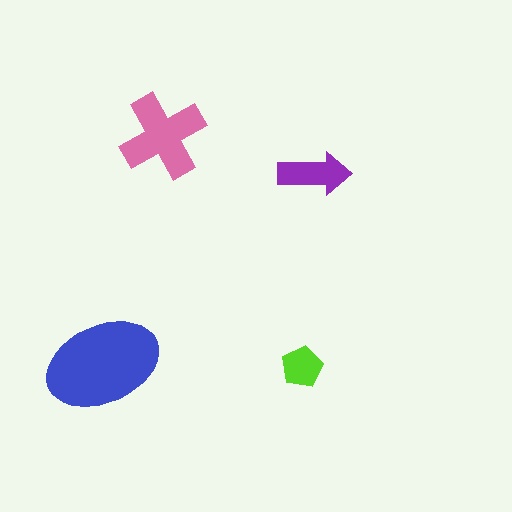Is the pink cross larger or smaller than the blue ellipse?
Smaller.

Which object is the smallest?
The lime pentagon.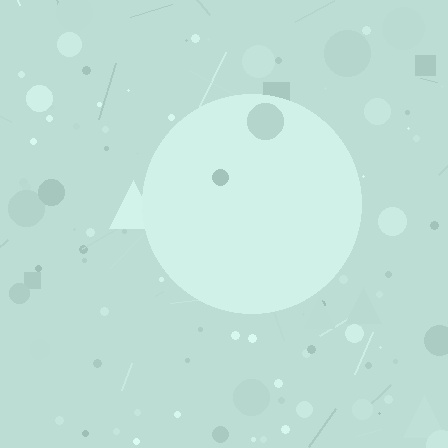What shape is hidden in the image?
A circle is hidden in the image.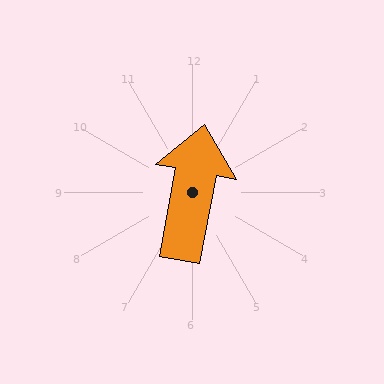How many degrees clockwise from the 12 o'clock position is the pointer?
Approximately 11 degrees.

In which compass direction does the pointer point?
North.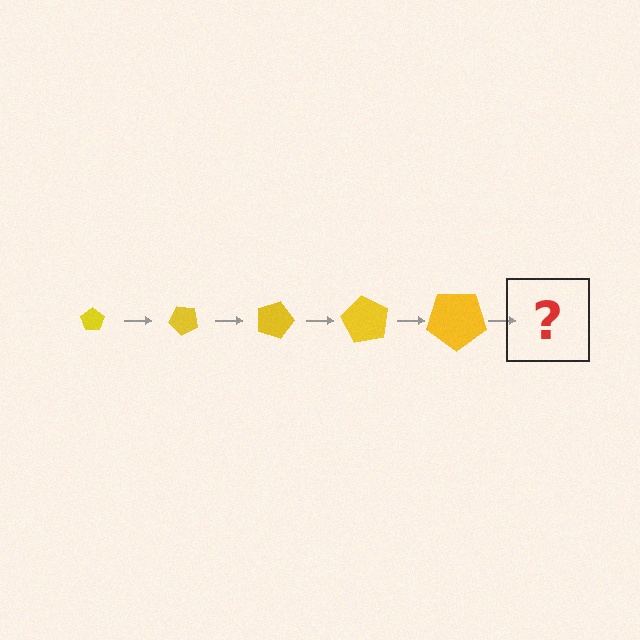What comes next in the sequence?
The next element should be a pentagon, larger than the previous one and rotated 225 degrees from the start.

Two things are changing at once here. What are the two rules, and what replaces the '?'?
The two rules are that the pentagon grows larger each step and it rotates 45 degrees each step. The '?' should be a pentagon, larger than the previous one and rotated 225 degrees from the start.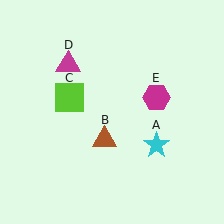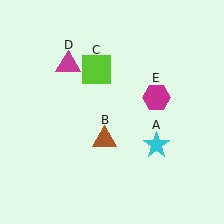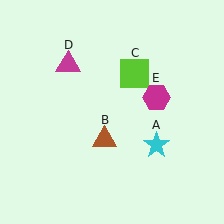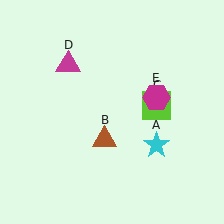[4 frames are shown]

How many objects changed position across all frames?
1 object changed position: lime square (object C).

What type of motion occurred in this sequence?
The lime square (object C) rotated clockwise around the center of the scene.